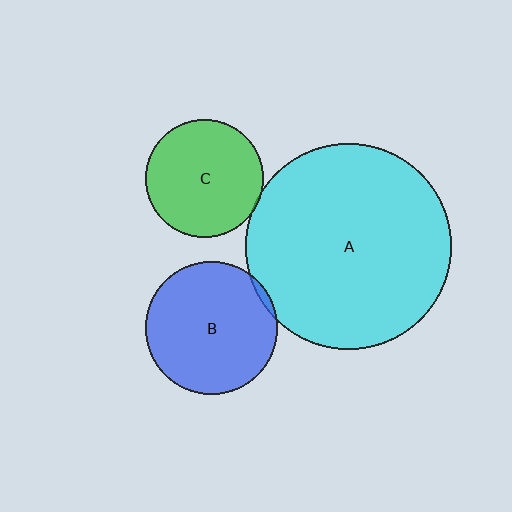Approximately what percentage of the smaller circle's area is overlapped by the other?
Approximately 5%.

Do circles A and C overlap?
Yes.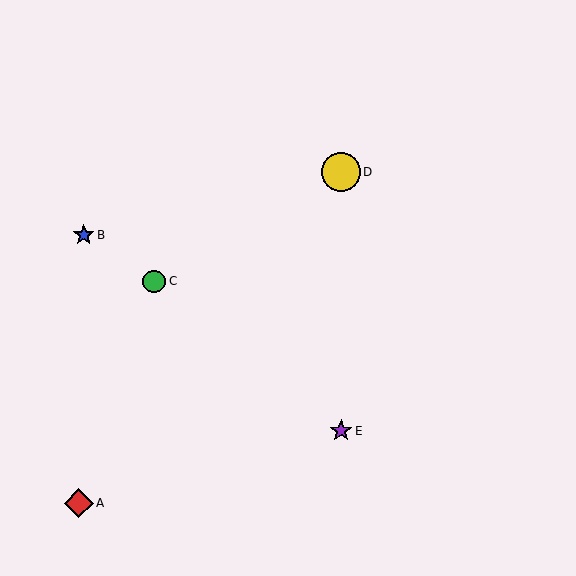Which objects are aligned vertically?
Objects D, E are aligned vertically.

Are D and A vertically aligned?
No, D is at x≈341 and A is at x≈79.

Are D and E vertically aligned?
Yes, both are at x≈341.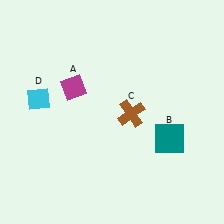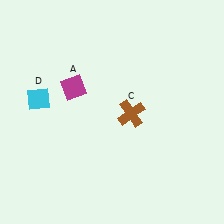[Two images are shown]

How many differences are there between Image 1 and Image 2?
There is 1 difference between the two images.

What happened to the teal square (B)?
The teal square (B) was removed in Image 2. It was in the bottom-right area of Image 1.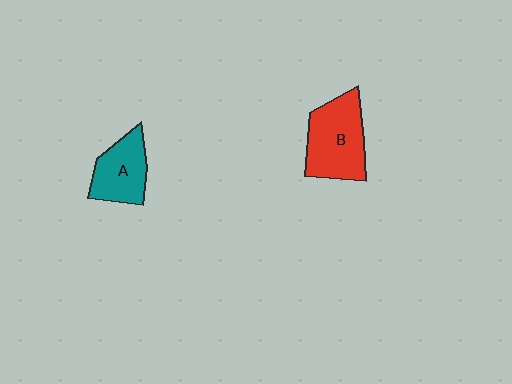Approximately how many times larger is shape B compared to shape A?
Approximately 1.4 times.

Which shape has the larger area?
Shape B (red).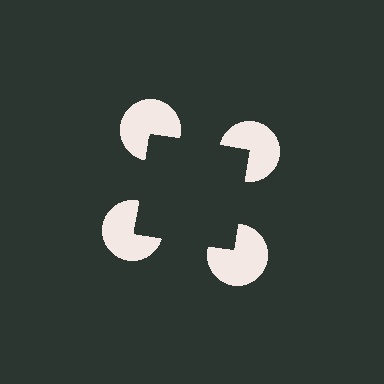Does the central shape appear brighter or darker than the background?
It typically appears slightly darker than the background, even though no actual brightness change is drawn.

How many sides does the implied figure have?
4 sides.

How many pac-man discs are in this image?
There are 4 — one at each vertex of the illusory square.